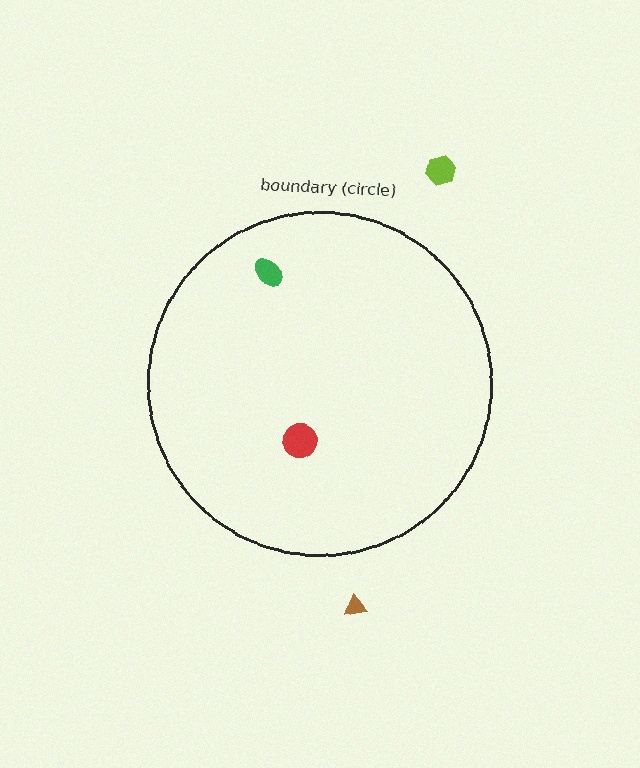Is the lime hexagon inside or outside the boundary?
Outside.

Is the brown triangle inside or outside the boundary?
Outside.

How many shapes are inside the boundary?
2 inside, 2 outside.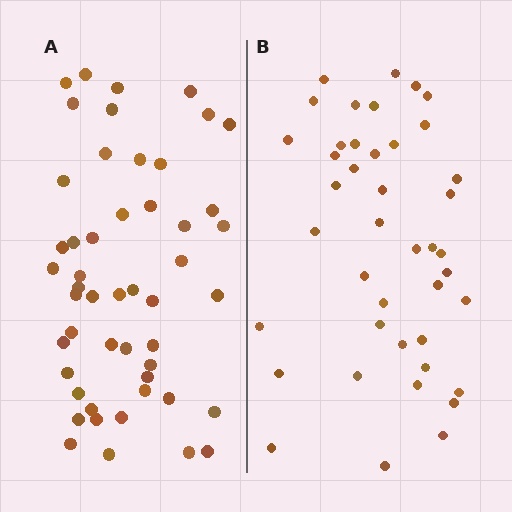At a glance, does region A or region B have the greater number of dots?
Region A (the left region) has more dots.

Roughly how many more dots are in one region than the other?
Region A has roughly 8 or so more dots than region B.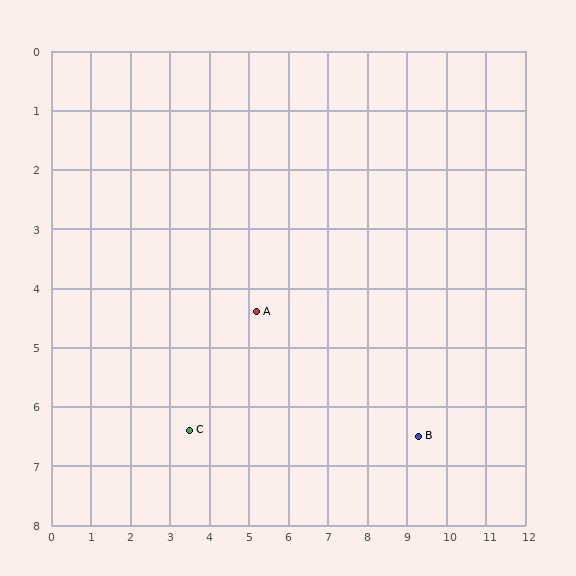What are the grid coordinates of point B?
Point B is at approximately (9.3, 6.5).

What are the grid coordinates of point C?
Point C is at approximately (3.5, 6.4).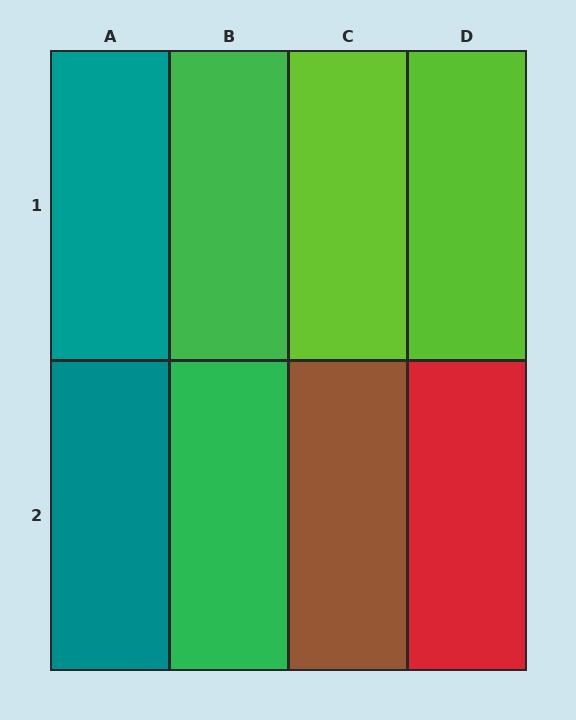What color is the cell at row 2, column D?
Red.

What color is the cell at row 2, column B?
Green.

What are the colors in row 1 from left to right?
Teal, green, lime, lime.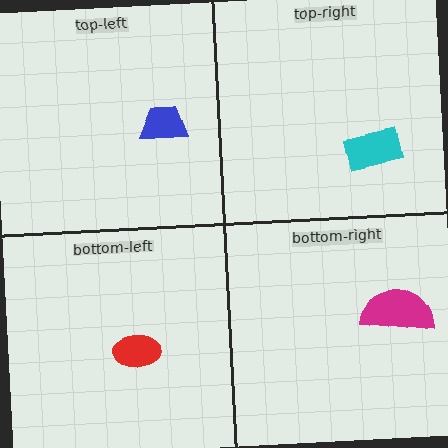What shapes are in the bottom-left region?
The red ellipse.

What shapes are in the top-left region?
The blue trapezoid.